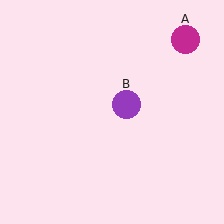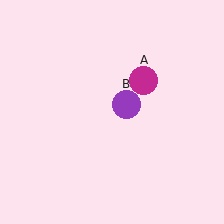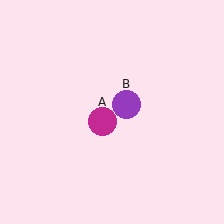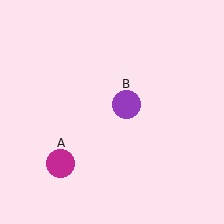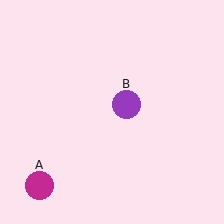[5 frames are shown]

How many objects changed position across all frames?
1 object changed position: magenta circle (object A).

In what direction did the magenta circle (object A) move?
The magenta circle (object A) moved down and to the left.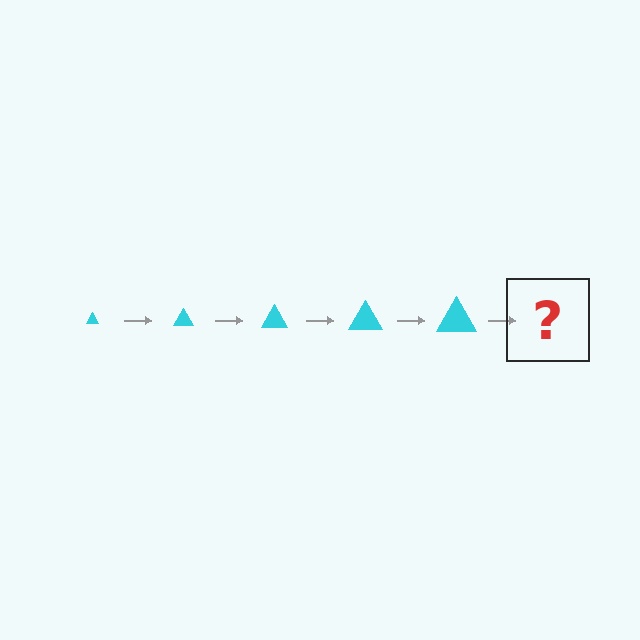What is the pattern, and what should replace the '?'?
The pattern is that the triangle gets progressively larger each step. The '?' should be a cyan triangle, larger than the previous one.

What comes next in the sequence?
The next element should be a cyan triangle, larger than the previous one.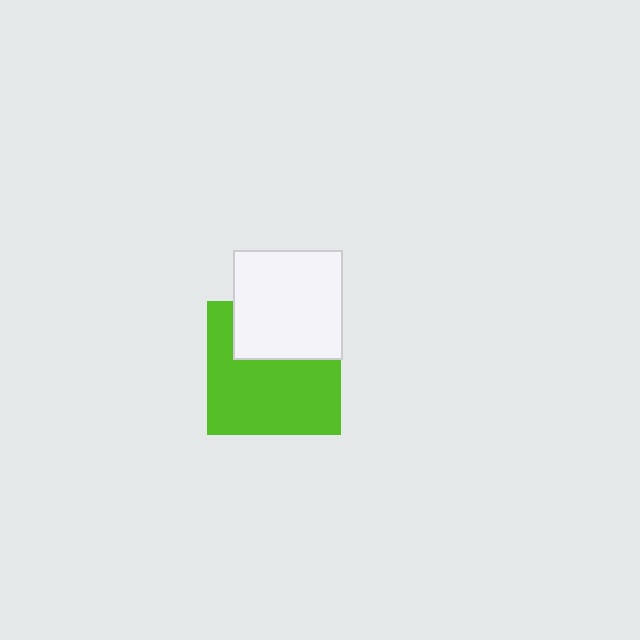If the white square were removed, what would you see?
You would see the complete lime square.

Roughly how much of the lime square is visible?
Most of it is visible (roughly 65%).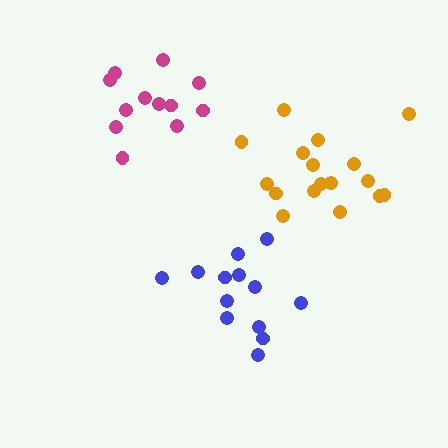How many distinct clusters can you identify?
There are 3 distinct clusters.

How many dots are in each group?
Group 1: 13 dots, Group 2: 17 dots, Group 3: 12 dots (42 total).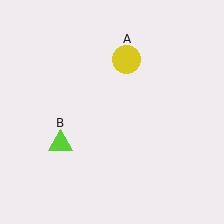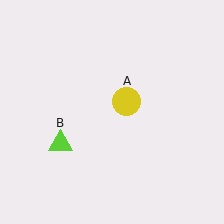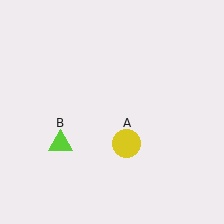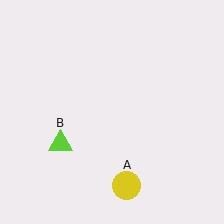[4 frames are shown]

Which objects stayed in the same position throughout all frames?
Lime triangle (object B) remained stationary.